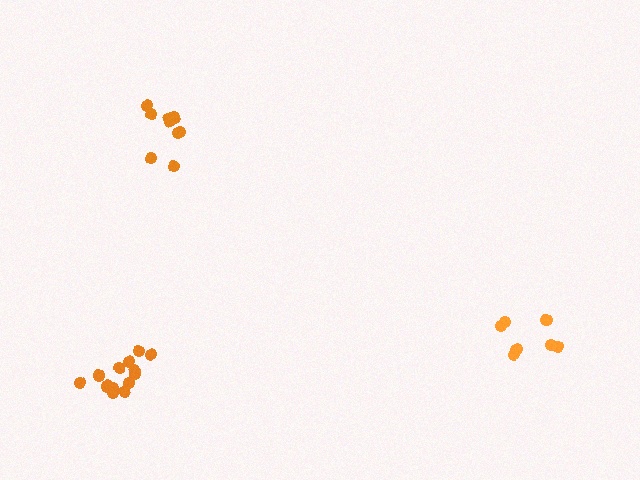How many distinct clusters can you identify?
There are 3 distinct clusters.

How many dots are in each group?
Group 1: 7 dots, Group 2: 13 dots, Group 3: 9 dots (29 total).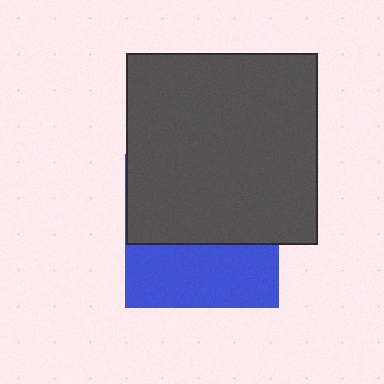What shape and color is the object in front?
The object in front is a dark gray square.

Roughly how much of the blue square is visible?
A small part of it is visible (roughly 40%).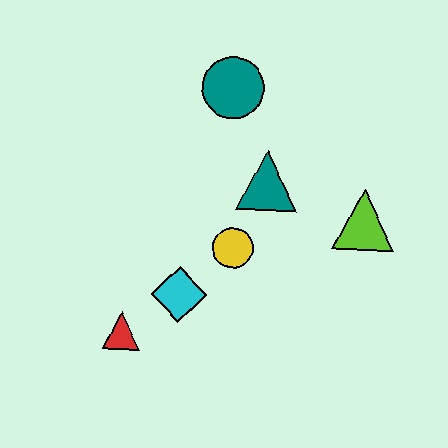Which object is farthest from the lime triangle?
The red triangle is farthest from the lime triangle.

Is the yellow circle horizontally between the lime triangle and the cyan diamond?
Yes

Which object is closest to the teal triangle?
The yellow circle is closest to the teal triangle.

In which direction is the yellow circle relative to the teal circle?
The yellow circle is below the teal circle.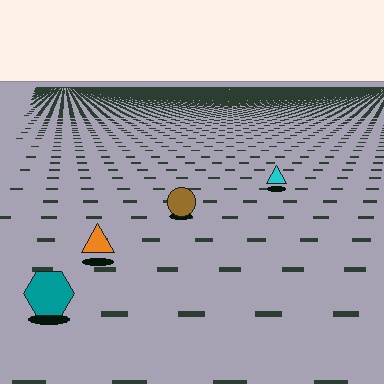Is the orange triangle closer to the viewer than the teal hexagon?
No. The teal hexagon is closer — you can tell from the texture gradient: the ground texture is coarser near it.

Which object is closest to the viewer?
The teal hexagon is closest. The texture marks near it are larger and more spread out.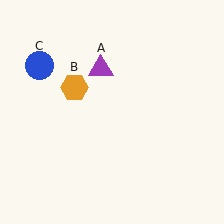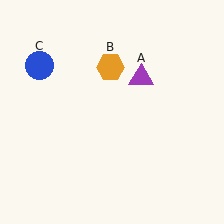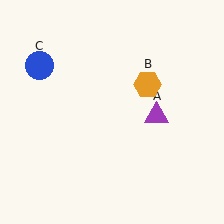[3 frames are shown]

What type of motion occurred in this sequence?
The purple triangle (object A), orange hexagon (object B) rotated clockwise around the center of the scene.